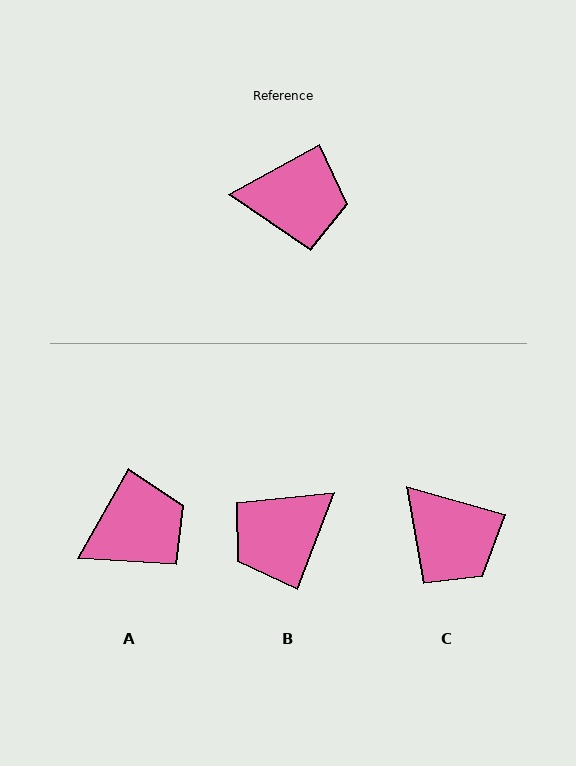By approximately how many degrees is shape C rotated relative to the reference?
Approximately 45 degrees clockwise.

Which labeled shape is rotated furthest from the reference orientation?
B, about 140 degrees away.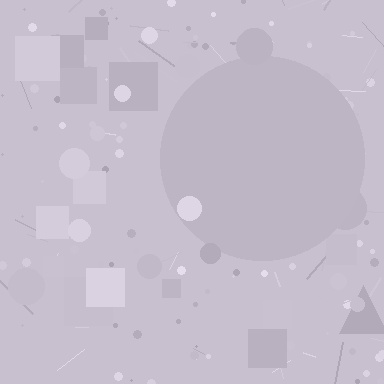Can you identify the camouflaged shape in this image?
The camouflaged shape is a circle.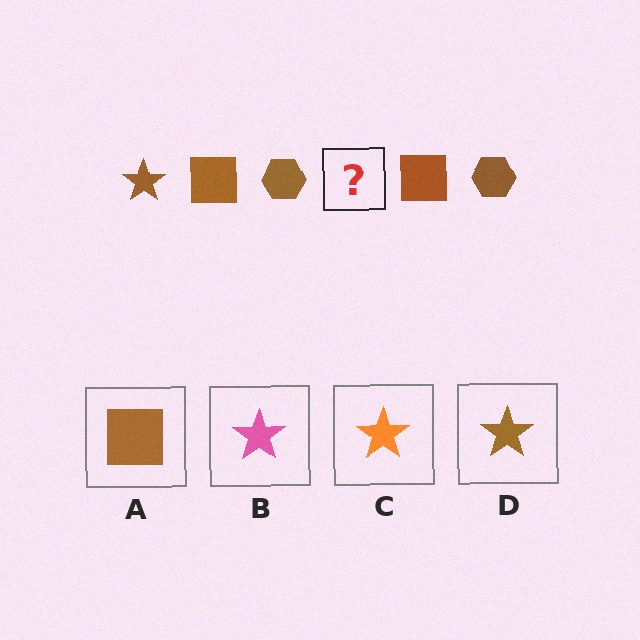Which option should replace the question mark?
Option D.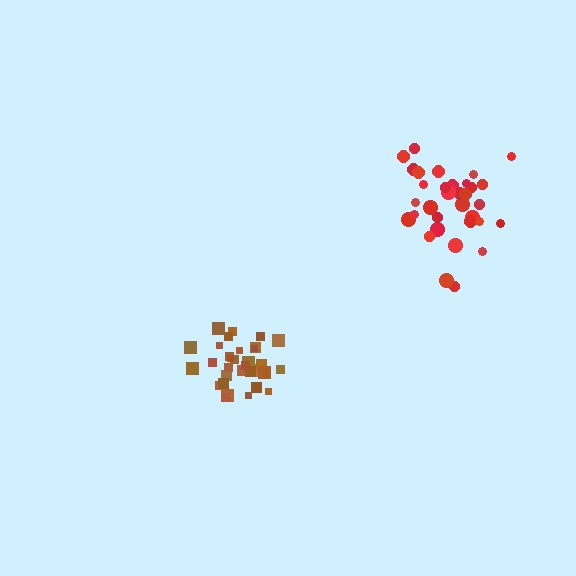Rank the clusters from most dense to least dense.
brown, red.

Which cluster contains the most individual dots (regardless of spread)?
Red (33).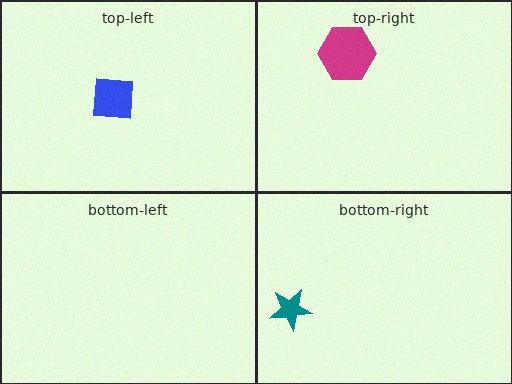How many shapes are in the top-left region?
1.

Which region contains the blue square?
The top-left region.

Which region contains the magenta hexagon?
The top-right region.